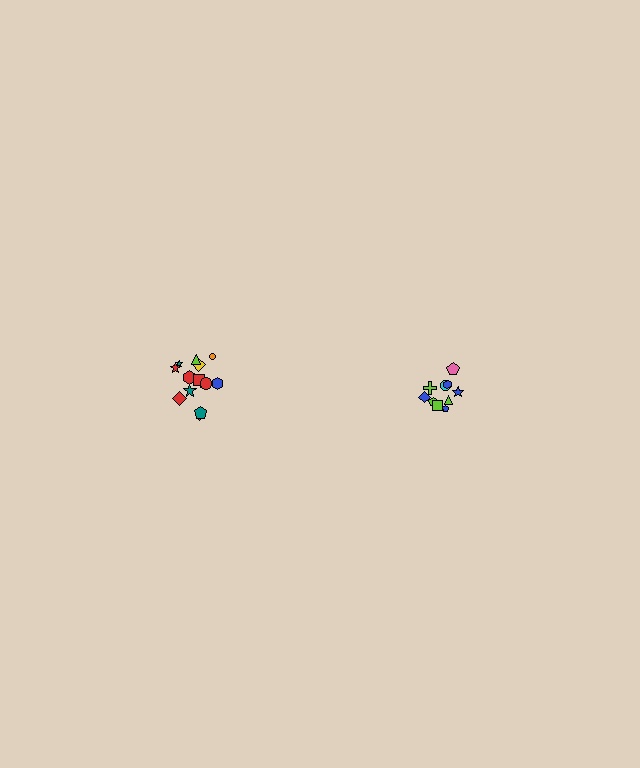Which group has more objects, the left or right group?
The left group.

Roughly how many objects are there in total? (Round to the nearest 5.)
Roughly 25 objects in total.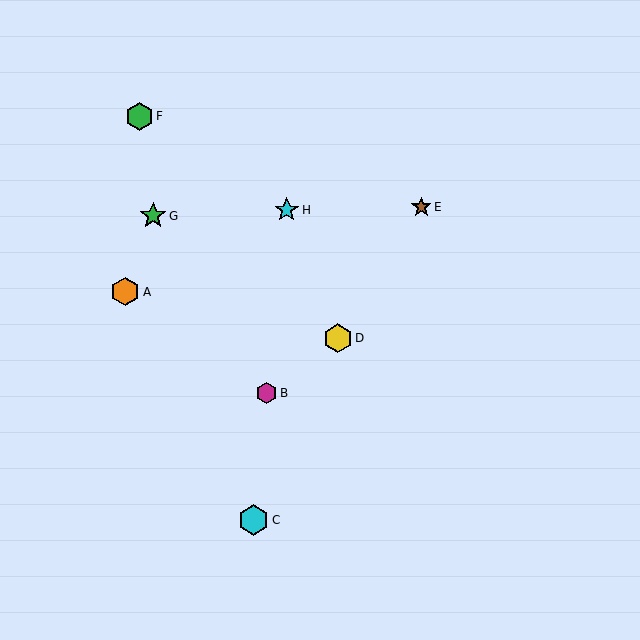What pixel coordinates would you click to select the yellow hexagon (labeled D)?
Click at (338, 338) to select the yellow hexagon D.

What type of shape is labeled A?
Shape A is an orange hexagon.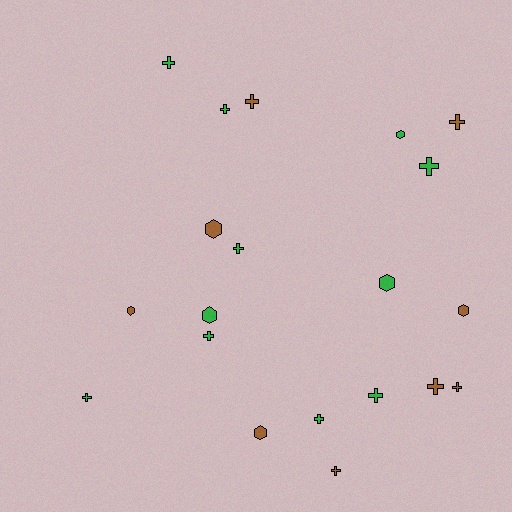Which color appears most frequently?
Green, with 11 objects.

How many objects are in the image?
There are 20 objects.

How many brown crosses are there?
There are 5 brown crosses.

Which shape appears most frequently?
Cross, with 13 objects.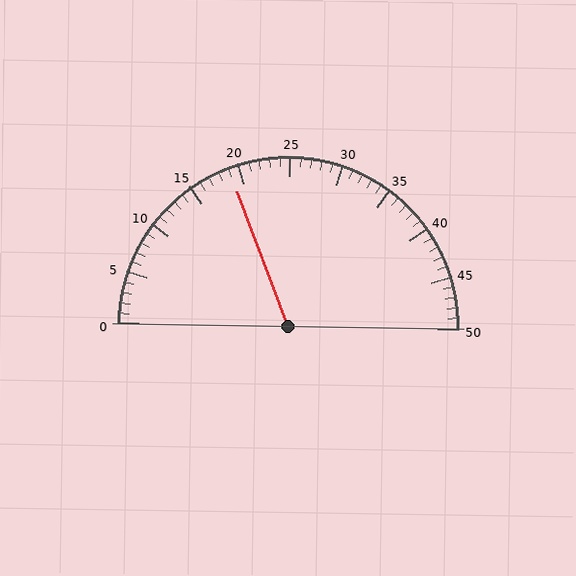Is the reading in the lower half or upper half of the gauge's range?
The reading is in the lower half of the range (0 to 50).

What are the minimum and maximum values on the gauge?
The gauge ranges from 0 to 50.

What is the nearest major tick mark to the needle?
The nearest major tick mark is 20.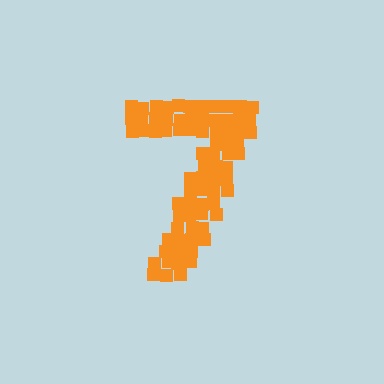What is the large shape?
The large shape is the digit 7.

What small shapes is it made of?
It is made of small squares.